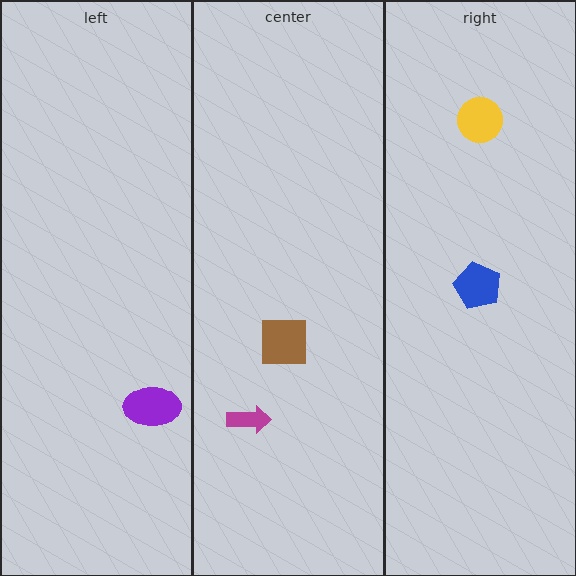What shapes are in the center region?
The magenta arrow, the brown square.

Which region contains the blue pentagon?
The right region.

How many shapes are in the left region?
1.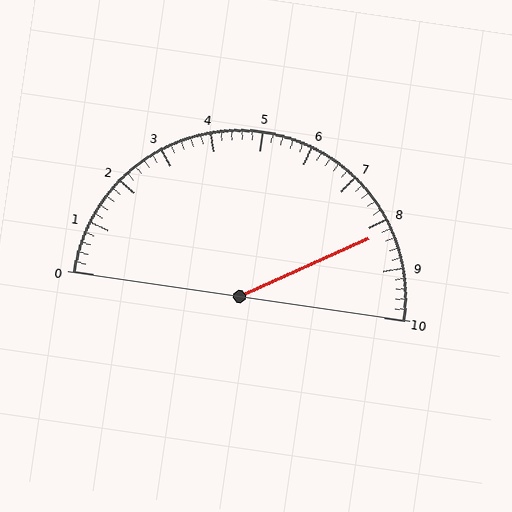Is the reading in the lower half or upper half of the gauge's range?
The reading is in the upper half of the range (0 to 10).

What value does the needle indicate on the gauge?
The needle indicates approximately 8.2.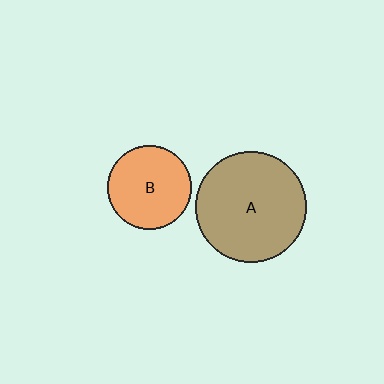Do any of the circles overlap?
No, none of the circles overlap.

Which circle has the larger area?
Circle A (brown).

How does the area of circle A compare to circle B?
Approximately 1.7 times.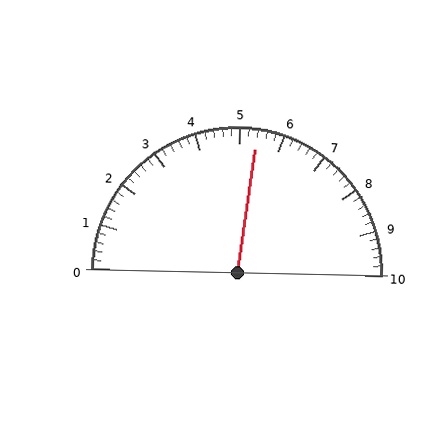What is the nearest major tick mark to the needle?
The nearest major tick mark is 5.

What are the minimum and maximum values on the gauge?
The gauge ranges from 0 to 10.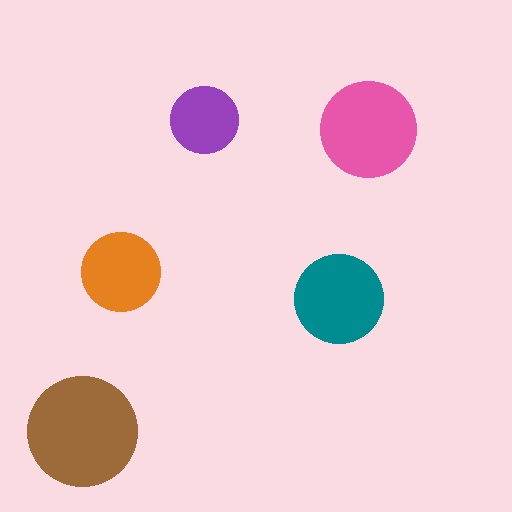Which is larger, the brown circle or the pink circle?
The brown one.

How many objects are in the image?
There are 5 objects in the image.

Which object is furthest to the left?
The brown circle is leftmost.